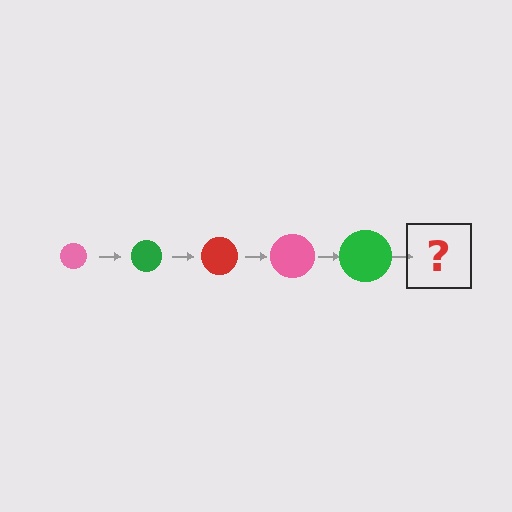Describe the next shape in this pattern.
It should be a red circle, larger than the previous one.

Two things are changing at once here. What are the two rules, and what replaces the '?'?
The two rules are that the circle grows larger each step and the color cycles through pink, green, and red. The '?' should be a red circle, larger than the previous one.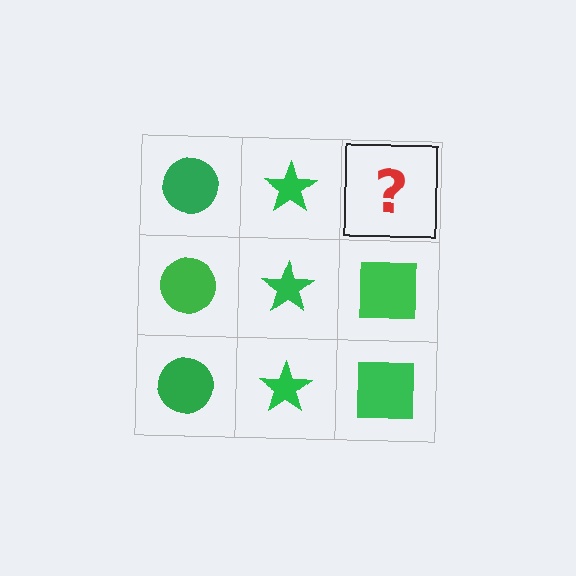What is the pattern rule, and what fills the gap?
The rule is that each column has a consistent shape. The gap should be filled with a green square.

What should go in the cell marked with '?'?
The missing cell should contain a green square.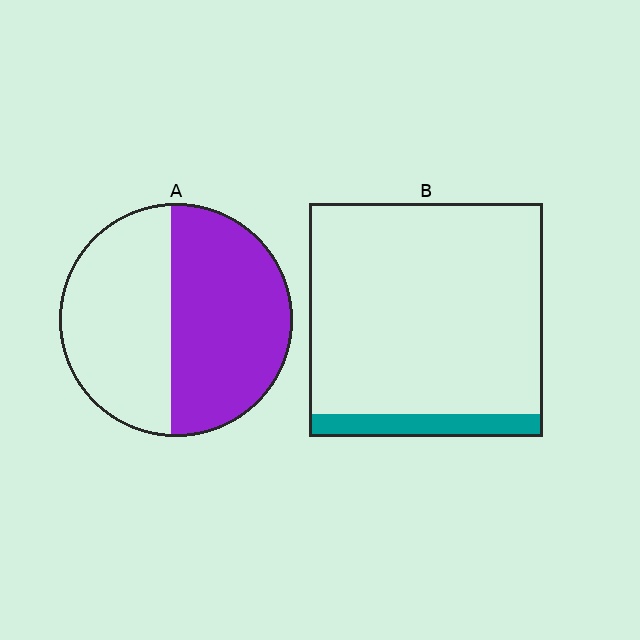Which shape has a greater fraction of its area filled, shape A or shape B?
Shape A.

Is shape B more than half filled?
No.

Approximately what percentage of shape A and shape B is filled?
A is approximately 55% and B is approximately 10%.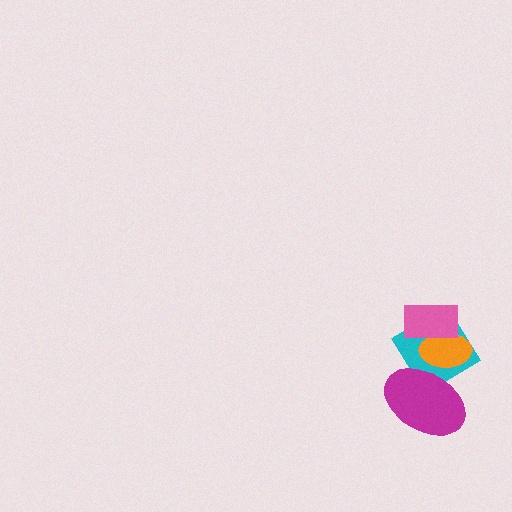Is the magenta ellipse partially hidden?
No, no other shape covers it.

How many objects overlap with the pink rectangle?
2 objects overlap with the pink rectangle.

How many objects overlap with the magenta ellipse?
2 objects overlap with the magenta ellipse.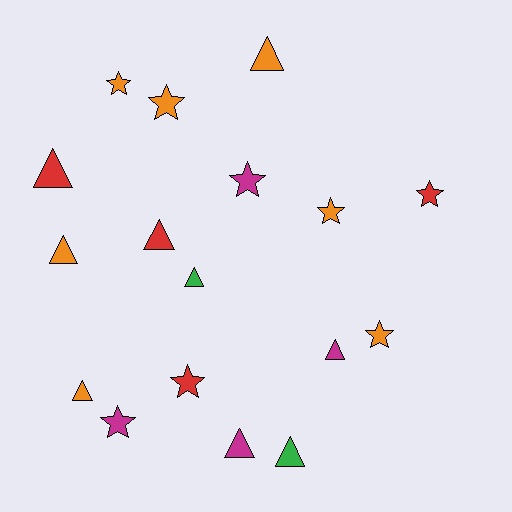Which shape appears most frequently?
Triangle, with 9 objects.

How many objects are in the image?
There are 17 objects.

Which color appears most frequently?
Orange, with 7 objects.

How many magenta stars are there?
There are 2 magenta stars.